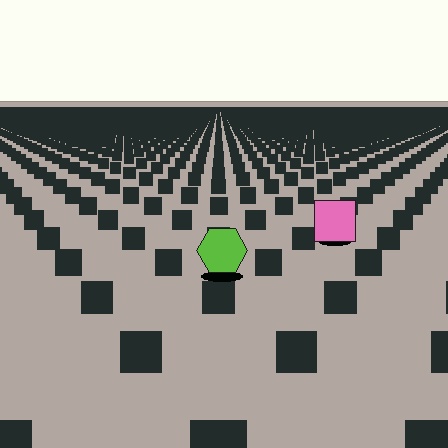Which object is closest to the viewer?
The lime hexagon is closest. The texture marks near it are larger and more spread out.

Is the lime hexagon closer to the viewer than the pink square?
Yes. The lime hexagon is closer — you can tell from the texture gradient: the ground texture is coarser near it.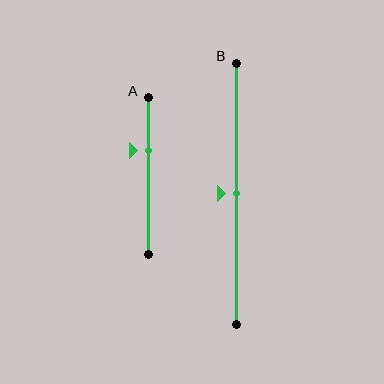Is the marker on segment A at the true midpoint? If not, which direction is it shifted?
No, the marker on segment A is shifted upward by about 16% of the segment length.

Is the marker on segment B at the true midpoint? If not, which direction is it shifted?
Yes, the marker on segment B is at the true midpoint.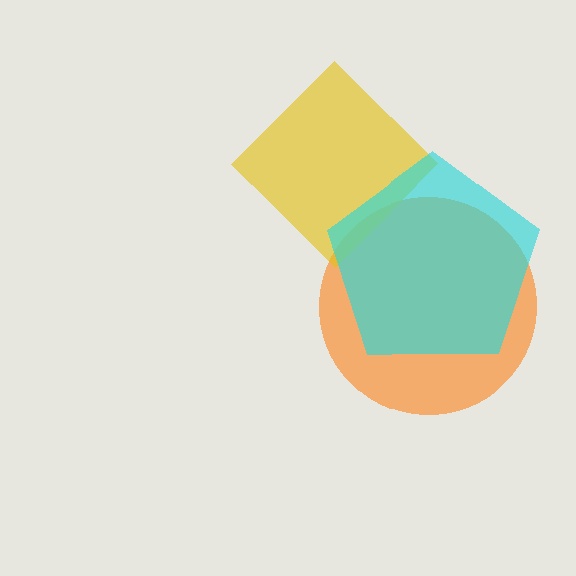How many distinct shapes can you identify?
There are 3 distinct shapes: an orange circle, a yellow diamond, a cyan pentagon.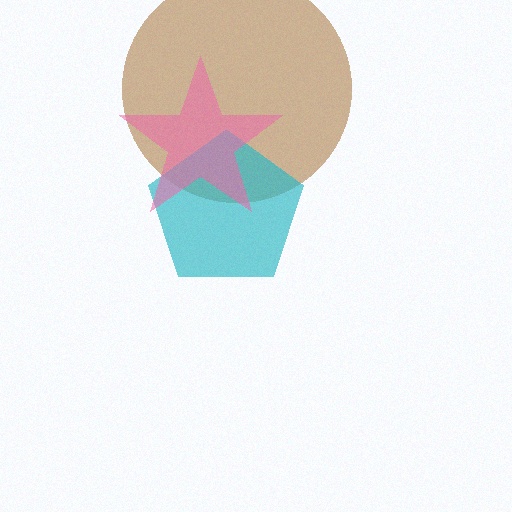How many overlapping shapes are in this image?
There are 3 overlapping shapes in the image.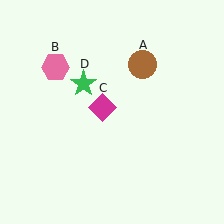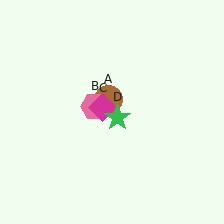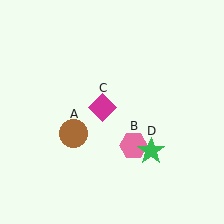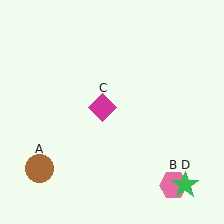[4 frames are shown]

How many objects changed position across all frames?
3 objects changed position: brown circle (object A), pink hexagon (object B), green star (object D).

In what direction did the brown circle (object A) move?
The brown circle (object A) moved down and to the left.